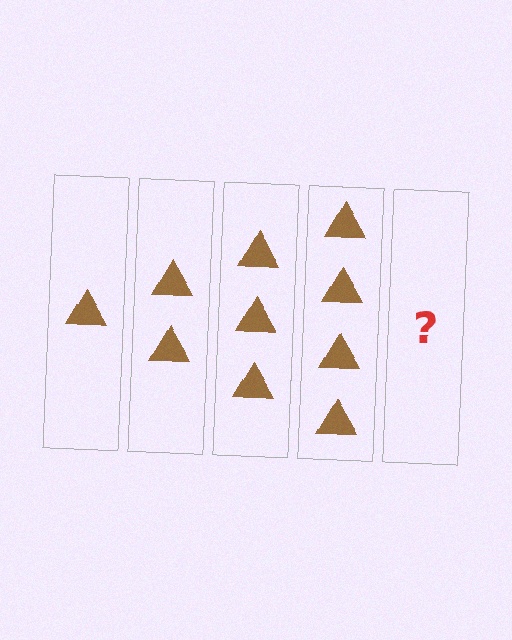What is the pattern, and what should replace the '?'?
The pattern is that each step adds one more triangle. The '?' should be 5 triangles.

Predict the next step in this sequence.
The next step is 5 triangles.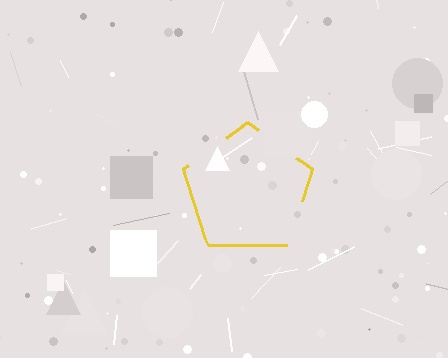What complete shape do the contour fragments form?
The contour fragments form a pentagon.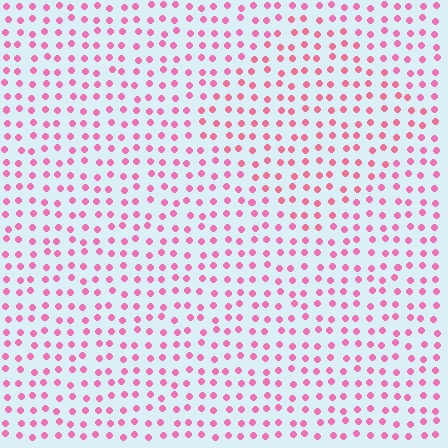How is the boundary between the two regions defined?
The boundary is defined purely by a slight shift in hue (about 15 degrees). Spacing, size, and orientation are identical on both sides.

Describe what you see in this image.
The image is filled with small pink elements in a uniform arrangement. A diamond-shaped region is visible where the elements are tinted to a slightly different hue, forming a subtle color boundary.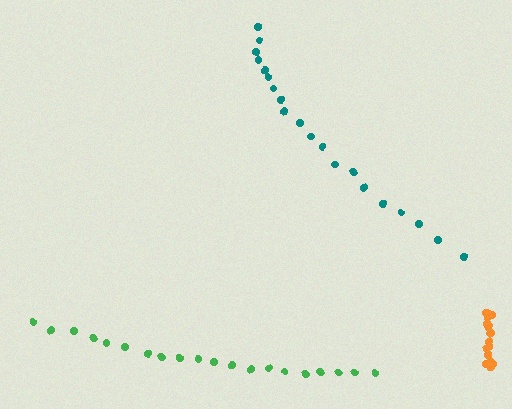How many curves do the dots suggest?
There are 3 distinct paths.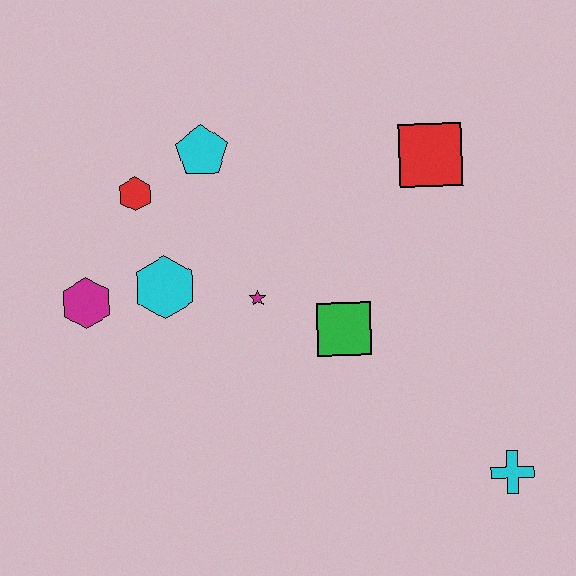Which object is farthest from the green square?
The magenta hexagon is farthest from the green square.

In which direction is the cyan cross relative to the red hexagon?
The cyan cross is to the right of the red hexagon.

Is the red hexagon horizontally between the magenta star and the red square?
No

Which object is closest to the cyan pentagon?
The red hexagon is closest to the cyan pentagon.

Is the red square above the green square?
Yes